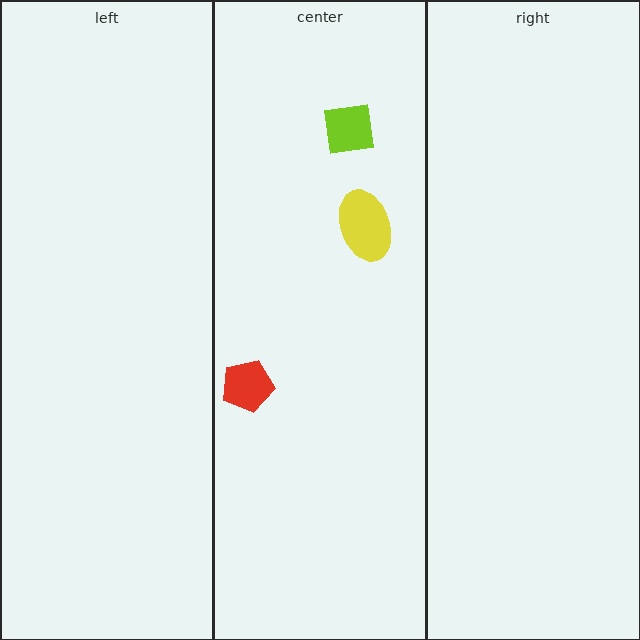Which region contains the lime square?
The center region.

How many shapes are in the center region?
3.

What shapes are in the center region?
The red pentagon, the lime square, the yellow ellipse.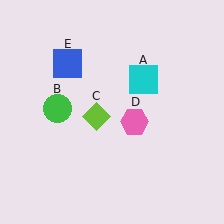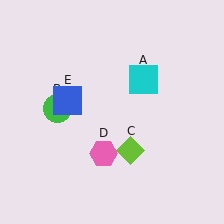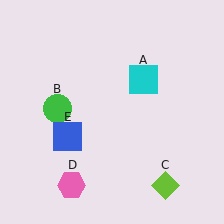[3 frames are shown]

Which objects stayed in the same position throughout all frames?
Cyan square (object A) and green circle (object B) remained stationary.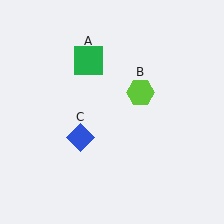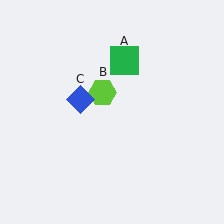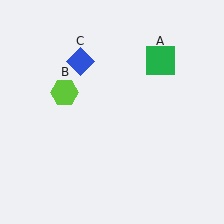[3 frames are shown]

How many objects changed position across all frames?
3 objects changed position: green square (object A), lime hexagon (object B), blue diamond (object C).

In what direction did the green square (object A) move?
The green square (object A) moved right.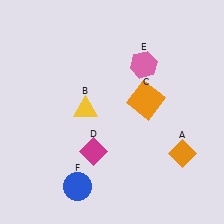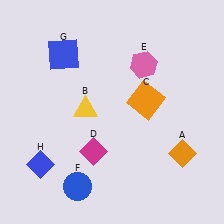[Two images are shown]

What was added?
A blue square (G), a blue diamond (H) were added in Image 2.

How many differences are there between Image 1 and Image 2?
There are 2 differences between the two images.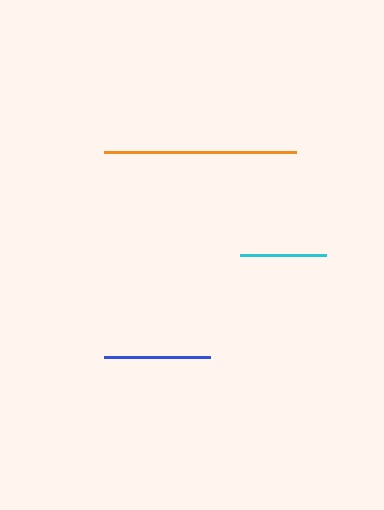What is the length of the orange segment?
The orange segment is approximately 192 pixels long.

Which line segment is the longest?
The orange line is the longest at approximately 192 pixels.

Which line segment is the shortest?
The cyan line is the shortest at approximately 87 pixels.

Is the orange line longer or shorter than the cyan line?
The orange line is longer than the cyan line.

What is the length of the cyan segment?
The cyan segment is approximately 87 pixels long.